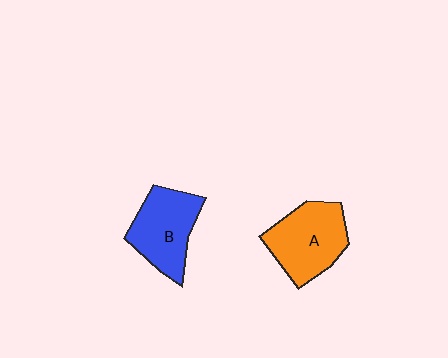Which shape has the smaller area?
Shape B (blue).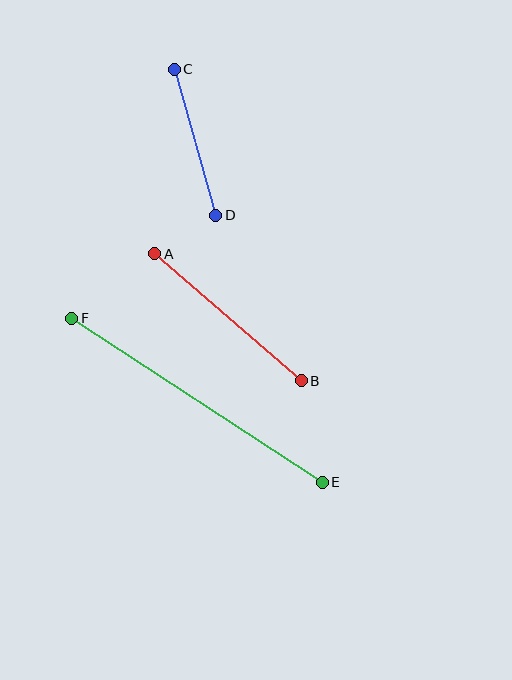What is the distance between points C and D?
The distance is approximately 152 pixels.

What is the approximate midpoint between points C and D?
The midpoint is at approximately (195, 142) pixels.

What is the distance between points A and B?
The distance is approximately 194 pixels.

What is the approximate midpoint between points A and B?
The midpoint is at approximately (228, 317) pixels.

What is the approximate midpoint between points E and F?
The midpoint is at approximately (197, 400) pixels.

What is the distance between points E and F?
The distance is approximately 300 pixels.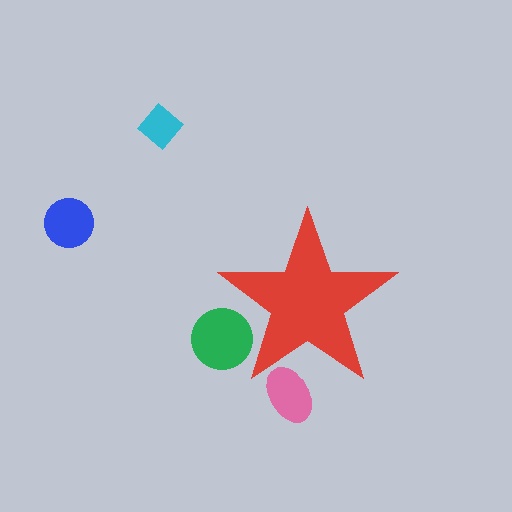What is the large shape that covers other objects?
A red star.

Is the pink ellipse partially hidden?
Yes, the pink ellipse is partially hidden behind the red star.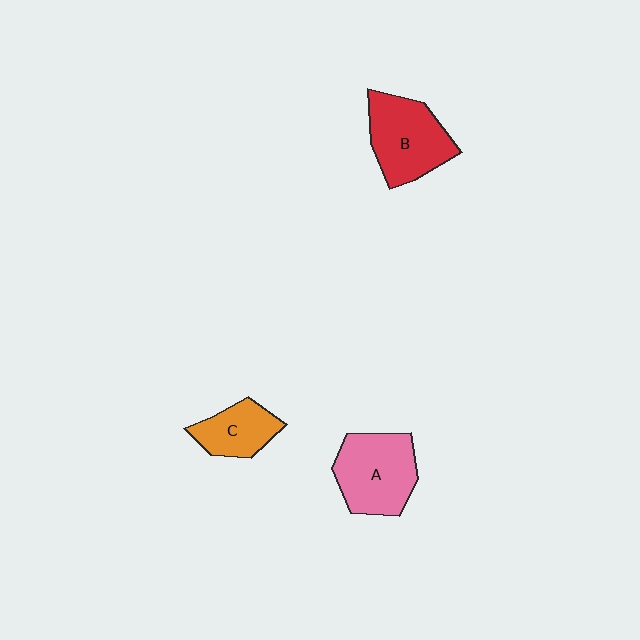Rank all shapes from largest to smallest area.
From largest to smallest: A (pink), B (red), C (orange).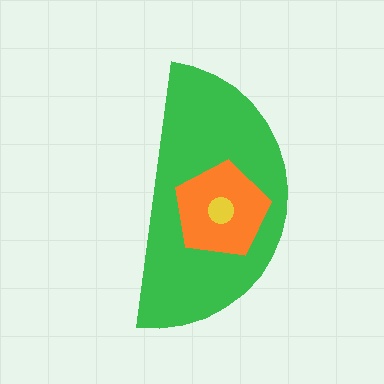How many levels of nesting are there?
3.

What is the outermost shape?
The green semicircle.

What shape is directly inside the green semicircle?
The orange pentagon.